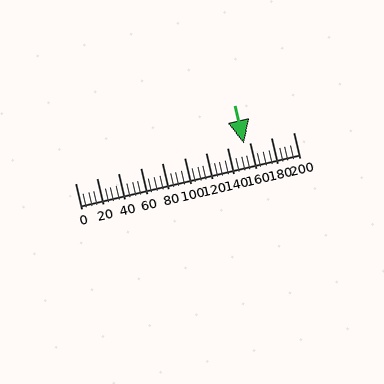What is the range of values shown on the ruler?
The ruler shows values from 0 to 200.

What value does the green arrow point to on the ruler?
The green arrow points to approximately 155.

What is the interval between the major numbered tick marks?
The major tick marks are spaced 20 units apart.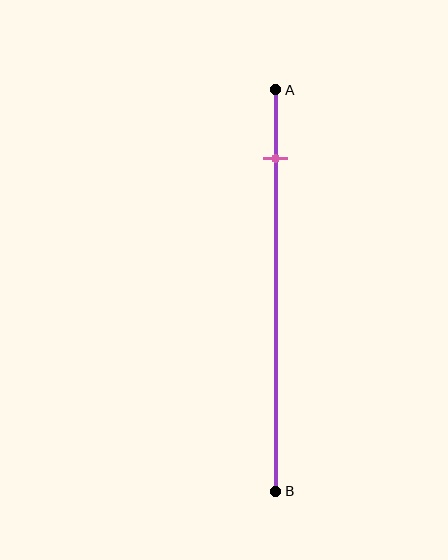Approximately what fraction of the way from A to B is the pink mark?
The pink mark is approximately 15% of the way from A to B.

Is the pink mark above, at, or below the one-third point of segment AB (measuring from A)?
The pink mark is above the one-third point of segment AB.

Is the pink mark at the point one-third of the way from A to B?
No, the mark is at about 15% from A, not at the 33% one-third point.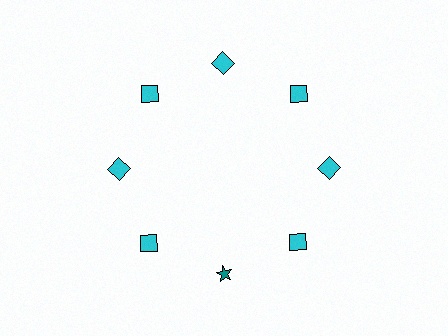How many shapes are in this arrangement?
There are 8 shapes arranged in a ring pattern.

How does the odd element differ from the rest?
It differs in both color (teal instead of cyan) and shape (star instead of square).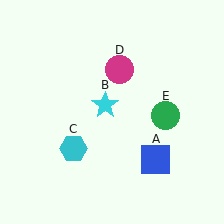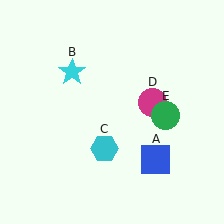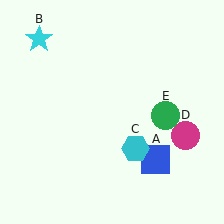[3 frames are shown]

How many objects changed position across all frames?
3 objects changed position: cyan star (object B), cyan hexagon (object C), magenta circle (object D).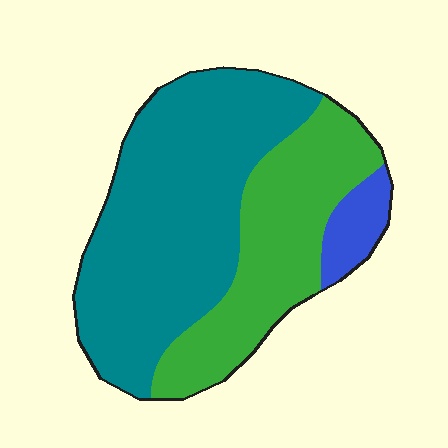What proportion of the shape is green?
Green takes up about one third (1/3) of the shape.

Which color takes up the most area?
Teal, at roughly 60%.